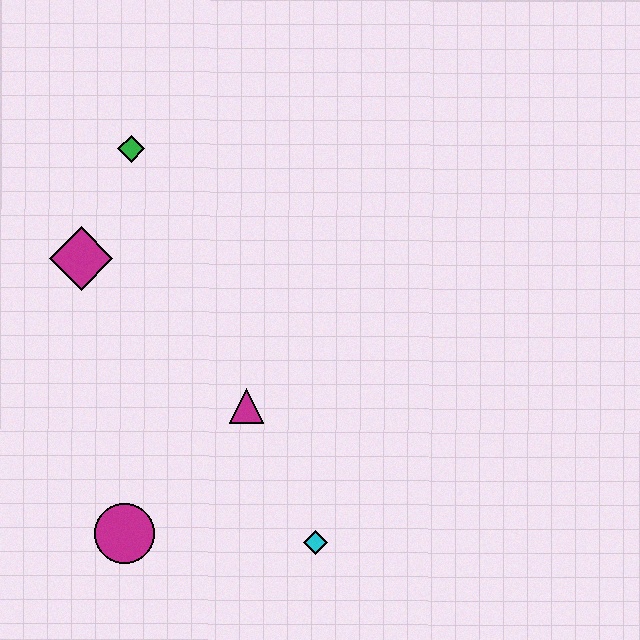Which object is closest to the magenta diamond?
The green diamond is closest to the magenta diamond.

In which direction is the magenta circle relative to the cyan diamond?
The magenta circle is to the left of the cyan diamond.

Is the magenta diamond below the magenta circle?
No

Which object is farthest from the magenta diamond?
The cyan diamond is farthest from the magenta diamond.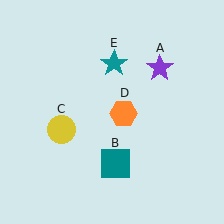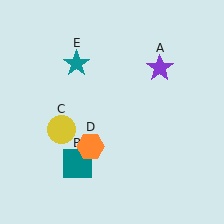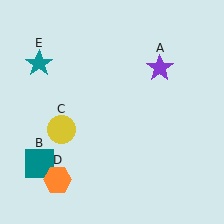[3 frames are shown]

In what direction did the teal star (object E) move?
The teal star (object E) moved left.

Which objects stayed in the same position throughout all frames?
Purple star (object A) and yellow circle (object C) remained stationary.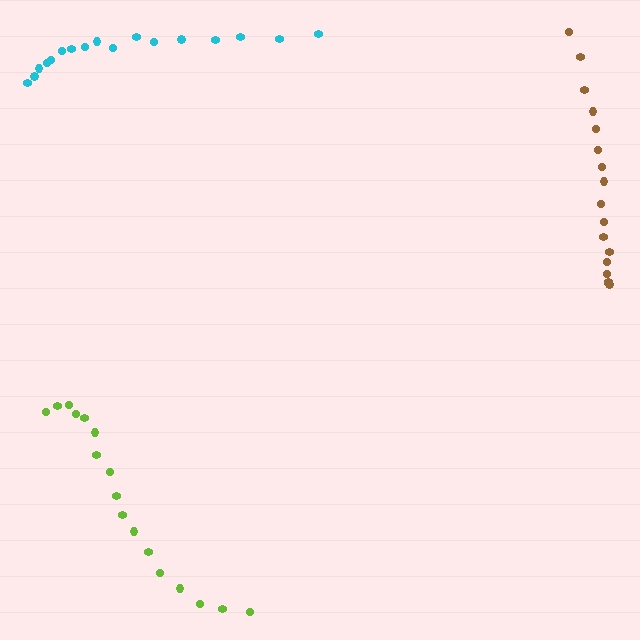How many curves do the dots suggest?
There are 3 distinct paths.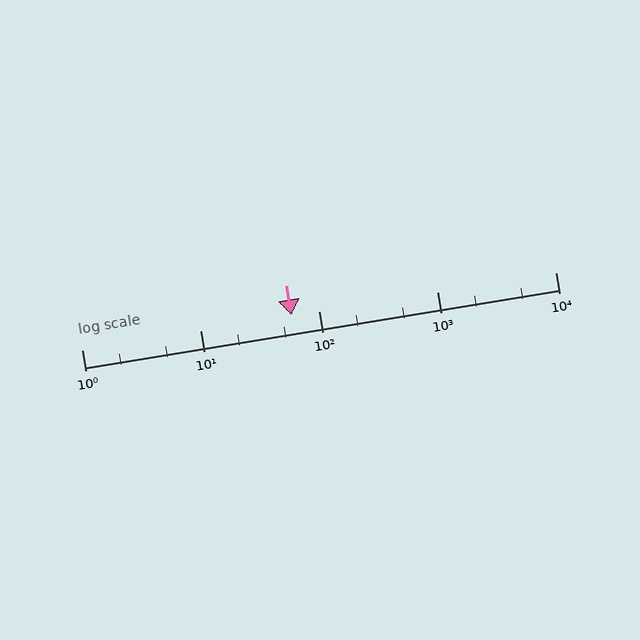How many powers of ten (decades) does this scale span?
The scale spans 4 decades, from 1 to 10000.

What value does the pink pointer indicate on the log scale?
The pointer indicates approximately 59.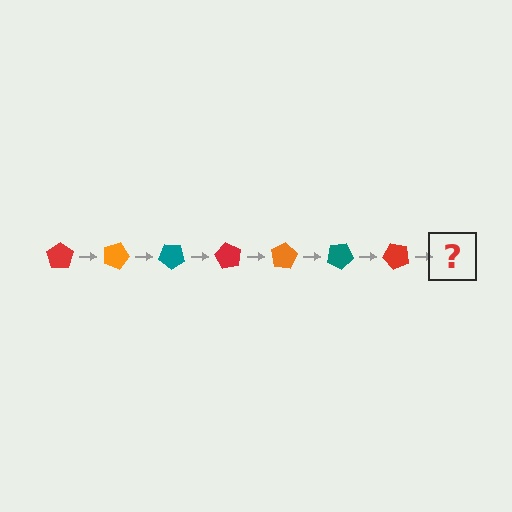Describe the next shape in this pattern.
It should be an orange pentagon, rotated 140 degrees from the start.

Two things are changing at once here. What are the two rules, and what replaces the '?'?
The two rules are that it rotates 20 degrees each step and the color cycles through red, orange, and teal. The '?' should be an orange pentagon, rotated 140 degrees from the start.